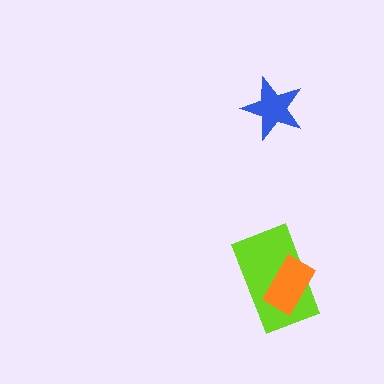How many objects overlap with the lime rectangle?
1 object overlaps with the lime rectangle.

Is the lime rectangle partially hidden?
Yes, it is partially covered by another shape.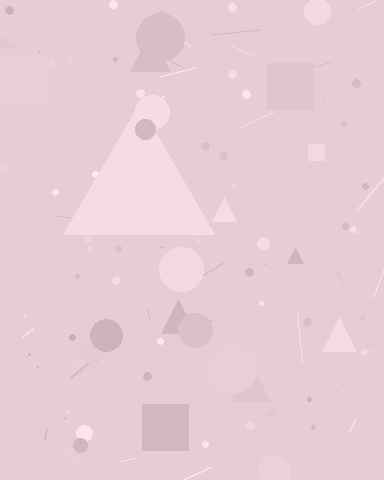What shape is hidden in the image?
A triangle is hidden in the image.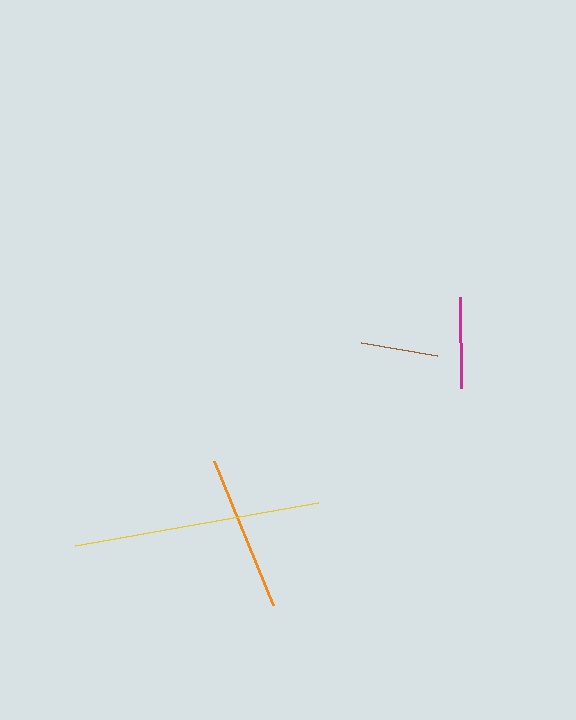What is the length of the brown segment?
The brown segment is approximately 77 pixels long.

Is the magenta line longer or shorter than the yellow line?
The yellow line is longer than the magenta line.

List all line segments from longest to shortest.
From longest to shortest: yellow, orange, magenta, brown.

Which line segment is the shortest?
The brown line is the shortest at approximately 77 pixels.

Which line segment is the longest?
The yellow line is the longest at approximately 247 pixels.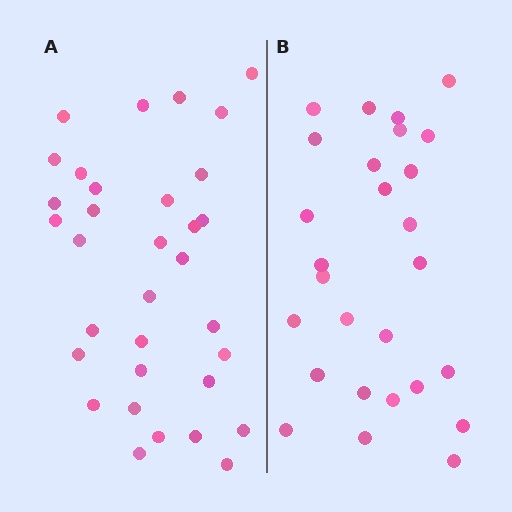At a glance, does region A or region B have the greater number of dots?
Region A (the left region) has more dots.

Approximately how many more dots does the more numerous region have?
Region A has about 6 more dots than region B.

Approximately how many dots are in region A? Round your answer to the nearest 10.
About 30 dots. (The exact count is 33, which rounds to 30.)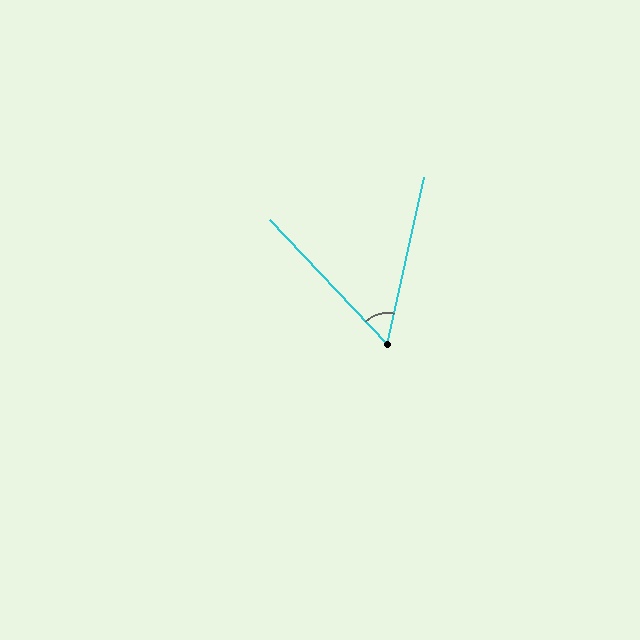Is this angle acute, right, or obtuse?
It is acute.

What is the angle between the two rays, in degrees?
Approximately 56 degrees.